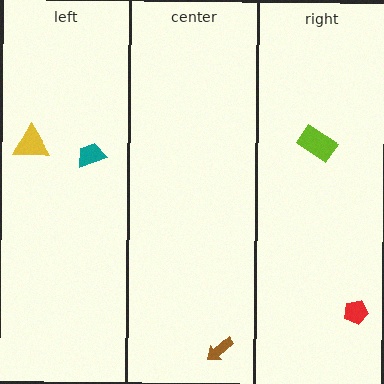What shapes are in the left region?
The teal trapezoid, the yellow triangle.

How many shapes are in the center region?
1.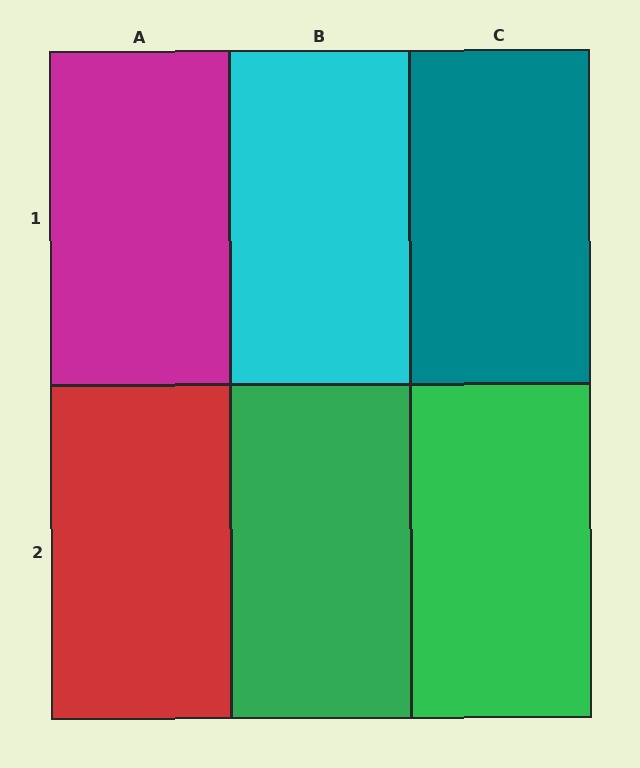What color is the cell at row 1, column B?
Cyan.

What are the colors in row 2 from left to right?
Red, green, green.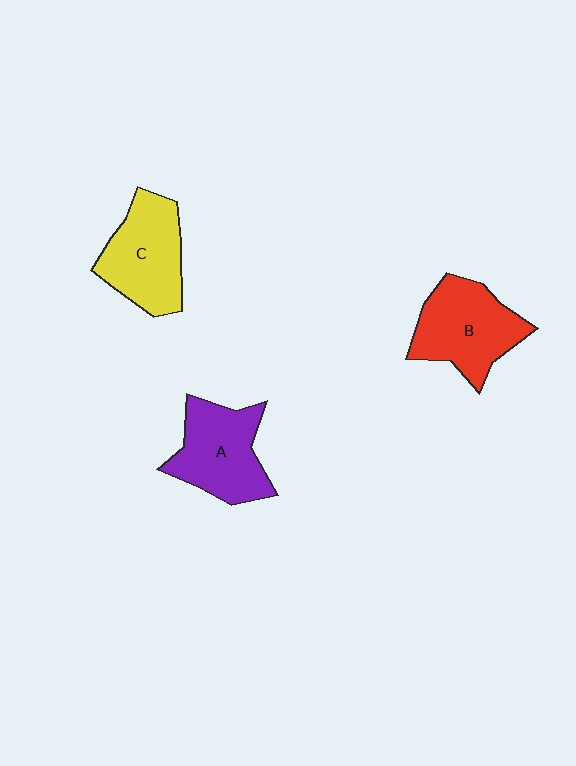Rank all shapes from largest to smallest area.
From largest to smallest: B (red), C (yellow), A (purple).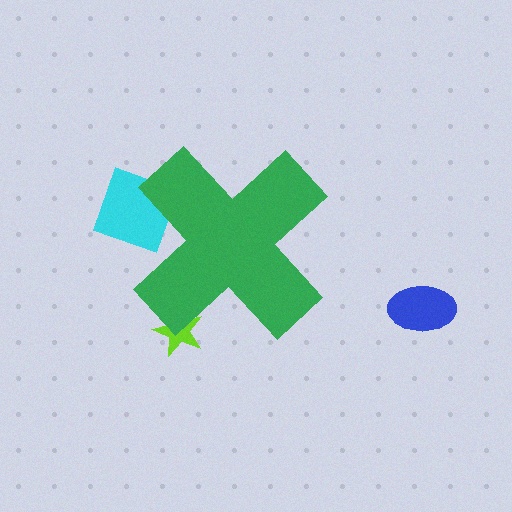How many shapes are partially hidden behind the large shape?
2 shapes are partially hidden.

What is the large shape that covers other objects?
A green cross.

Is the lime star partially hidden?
Yes, the lime star is partially hidden behind the green cross.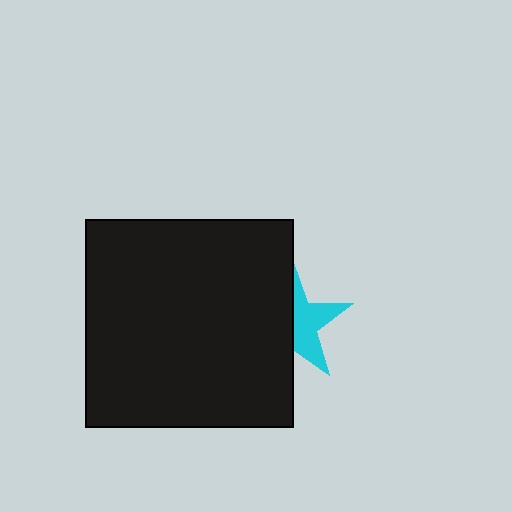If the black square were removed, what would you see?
You would see the complete cyan star.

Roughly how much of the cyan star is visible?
About half of it is visible (roughly 48%).